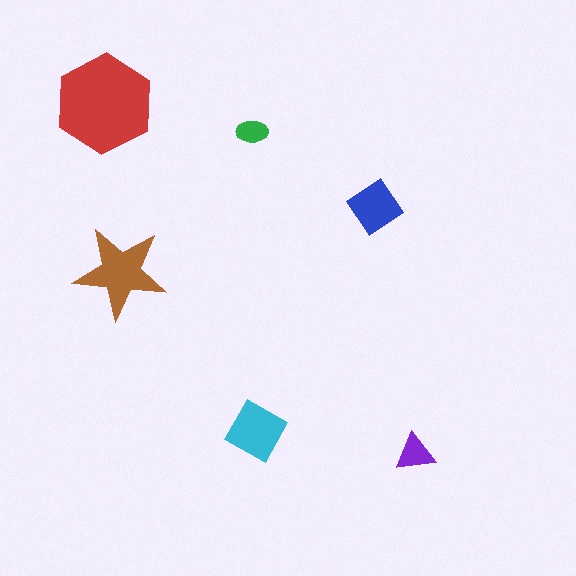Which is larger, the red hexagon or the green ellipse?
The red hexagon.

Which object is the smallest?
The green ellipse.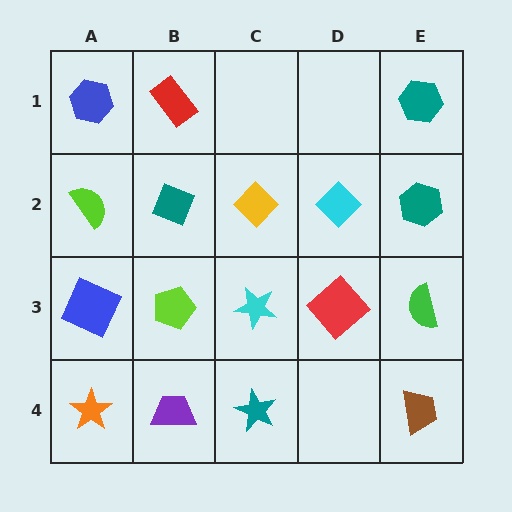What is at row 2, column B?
A teal diamond.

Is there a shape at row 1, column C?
No, that cell is empty.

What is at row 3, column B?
A lime pentagon.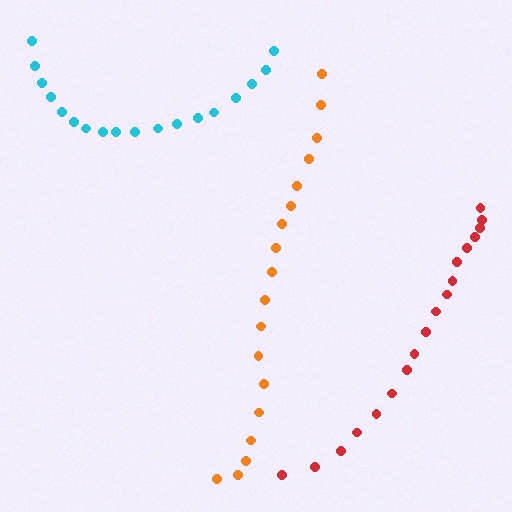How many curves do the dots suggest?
There are 3 distinct paths.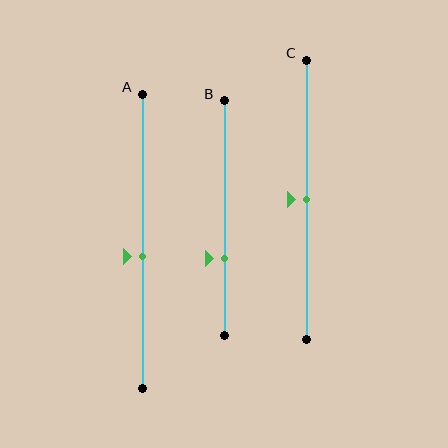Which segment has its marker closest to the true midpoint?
Segment C has its marker closest to the true midpoint.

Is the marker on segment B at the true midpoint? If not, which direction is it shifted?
No, the marker on segment B is shifted downward by about 18% of the segment length.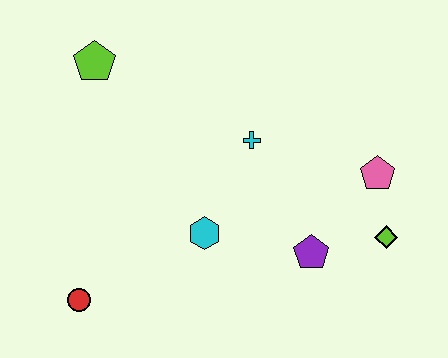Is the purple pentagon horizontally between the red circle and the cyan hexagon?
No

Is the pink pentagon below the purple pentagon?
No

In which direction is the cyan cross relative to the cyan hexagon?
The cyan cross is above the cyan hexagon.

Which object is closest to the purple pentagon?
The lime diamond is closest to the purple pentagon.